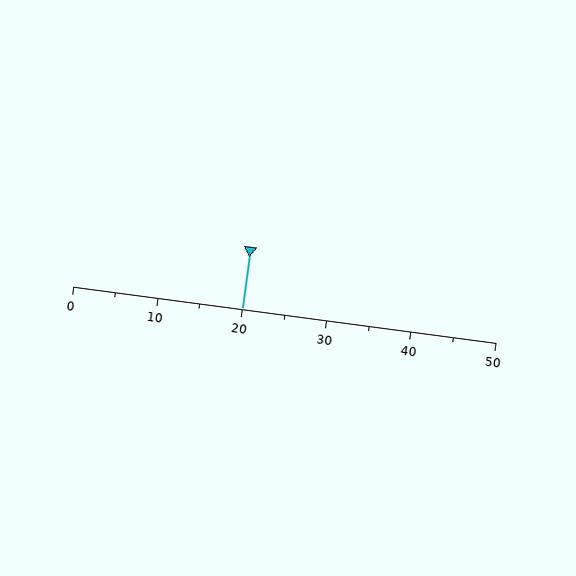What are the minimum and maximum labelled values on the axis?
The axis runs from 0 to 50.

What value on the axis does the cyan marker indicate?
The marker indicates approximately 20.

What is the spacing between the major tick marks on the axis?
The major ticks are spaced 10 apart.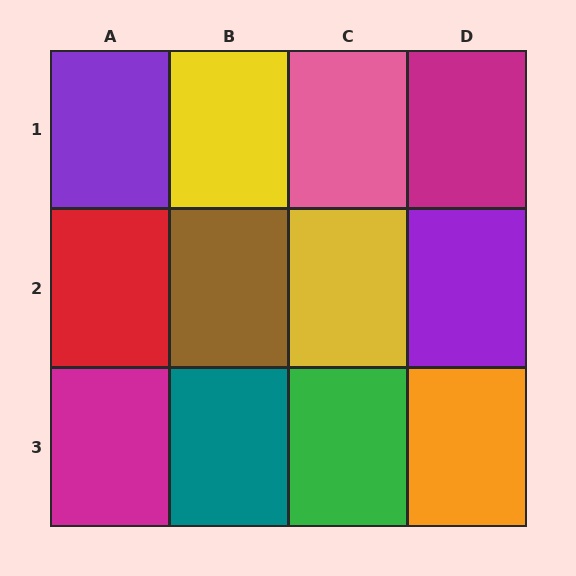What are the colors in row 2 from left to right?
Red, brown, yellow, purple.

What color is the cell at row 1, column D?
Magenta.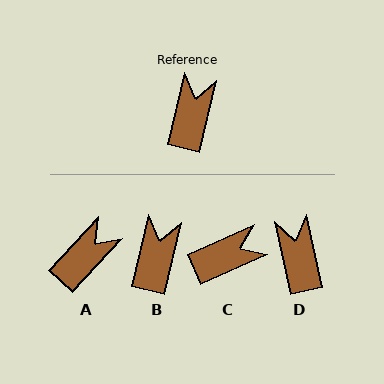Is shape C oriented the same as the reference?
No, it is off by about 53 degrees.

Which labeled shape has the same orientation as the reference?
B.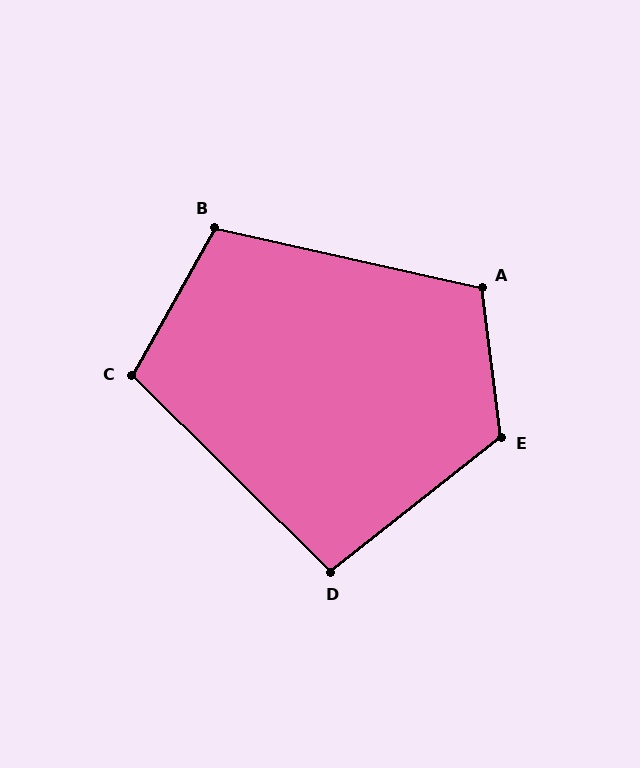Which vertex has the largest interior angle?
E, at approximately 121 degrees.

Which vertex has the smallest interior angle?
D, at approximately 97 degrees.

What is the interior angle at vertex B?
Approximately 107 degrees (obtuse).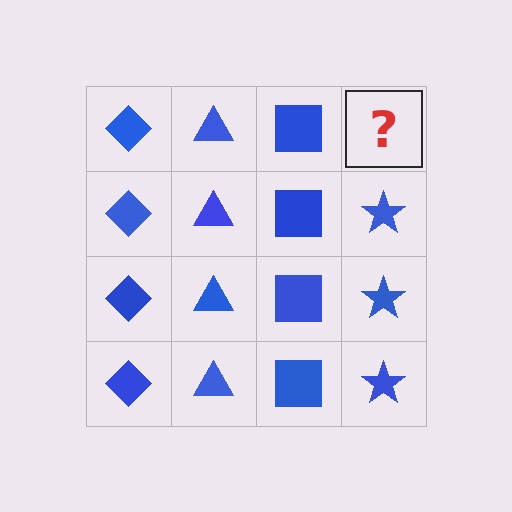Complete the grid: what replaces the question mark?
The question mark should be replaced with a blue star.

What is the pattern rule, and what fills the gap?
The rule is that each column has a consistent shape. The gap should be filled with a blue star.